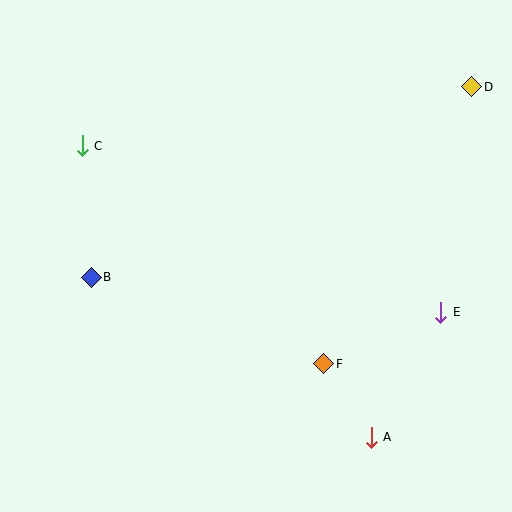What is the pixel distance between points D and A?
The distance between D and A is 365 pixels.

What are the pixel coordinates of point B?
Point B is at (91, 277).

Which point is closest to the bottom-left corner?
Point B is closest to the bottom-left corner.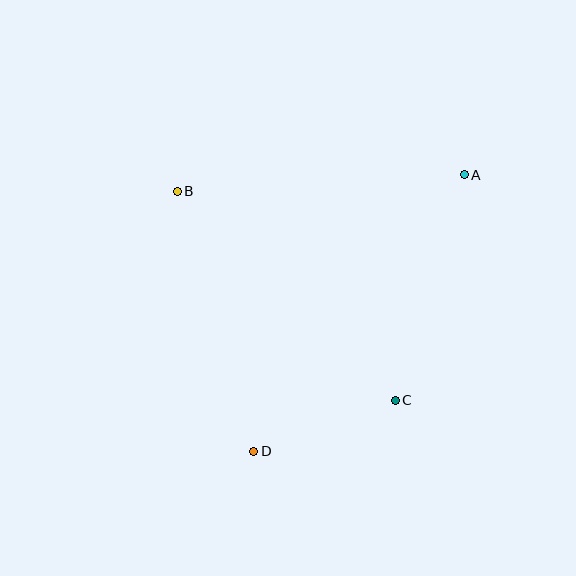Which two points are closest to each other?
Points C and D are closest to each other.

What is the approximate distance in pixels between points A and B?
The distance between A and B is approximately 287 pixels.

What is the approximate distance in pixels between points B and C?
The distance between B and C is approximately 302 pixels.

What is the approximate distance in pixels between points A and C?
The distance between A and C is approximately 236 pixels.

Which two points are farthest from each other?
Points A and D are farthest from each other.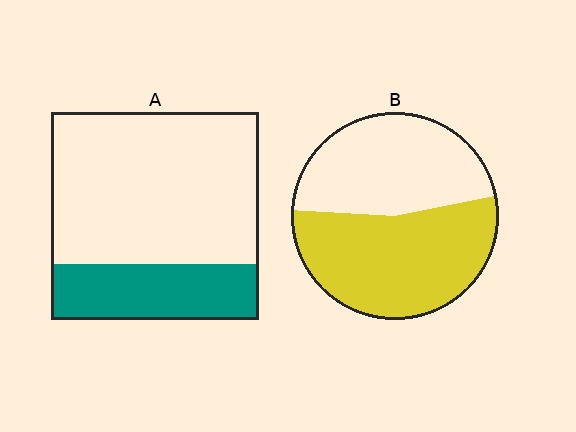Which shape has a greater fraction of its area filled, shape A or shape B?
Shape B.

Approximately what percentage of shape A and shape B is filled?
A is approximately 25% and B is approximately 55%.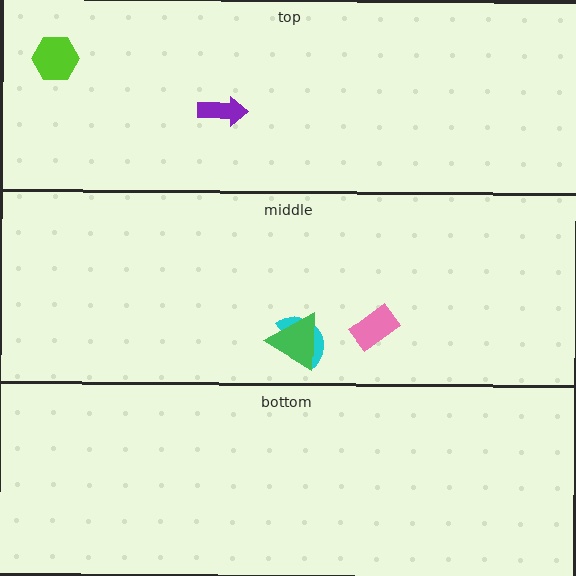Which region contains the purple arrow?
The top region.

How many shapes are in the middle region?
3.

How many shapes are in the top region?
2.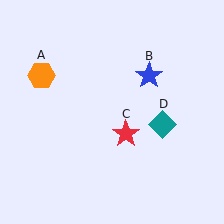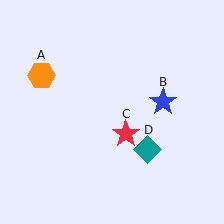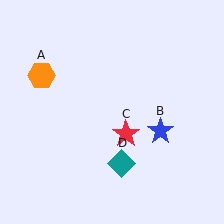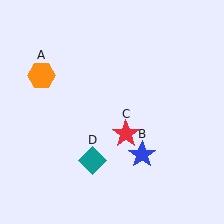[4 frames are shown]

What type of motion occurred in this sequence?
The blue star (object B), teal diamond (object D) rotated clockwise around the center of the scene.